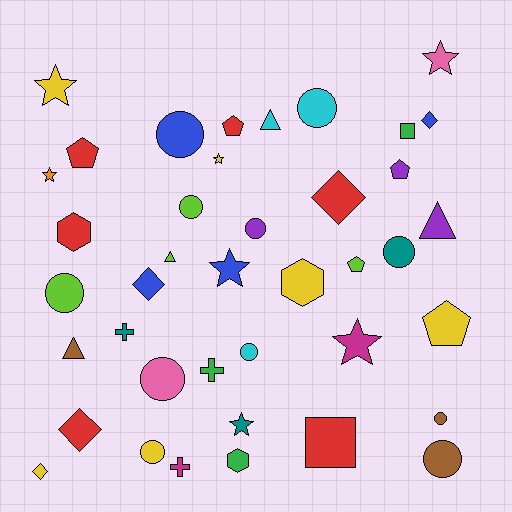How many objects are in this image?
There are 40 objects.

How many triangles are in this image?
There are 4 triangles.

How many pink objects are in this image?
There are 2 pink objects.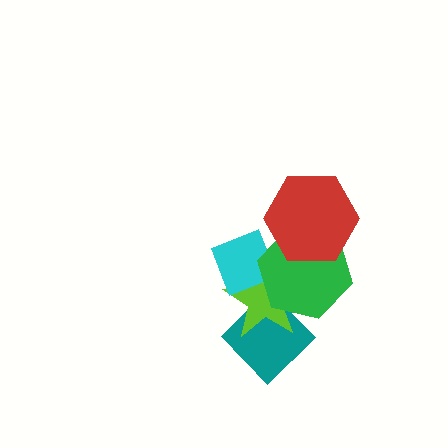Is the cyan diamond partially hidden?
Yes, it is partially covered by another shape.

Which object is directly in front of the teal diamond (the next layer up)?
The lime star is directly in front of the teal diamond.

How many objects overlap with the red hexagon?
1 object overlaps with the red hexagon.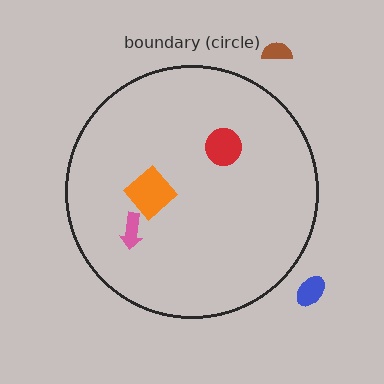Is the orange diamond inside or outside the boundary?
Inside.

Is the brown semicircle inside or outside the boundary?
Outside.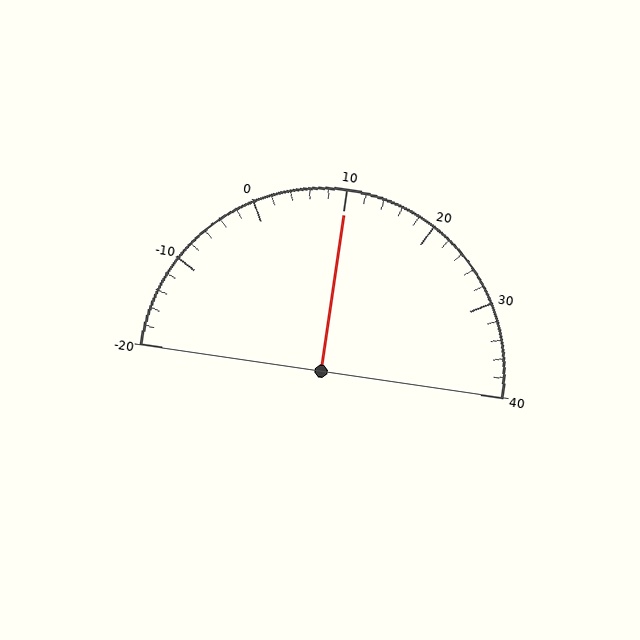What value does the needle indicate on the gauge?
The needle indicates approximately 10.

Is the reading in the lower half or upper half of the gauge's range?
The reading is in the upper half of the range (-20 to 40).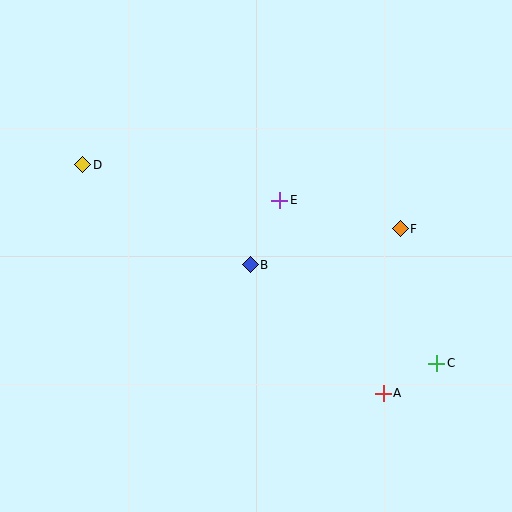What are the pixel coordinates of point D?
Point D is at (83, 165).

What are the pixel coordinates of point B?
Point B is at (250, 265).